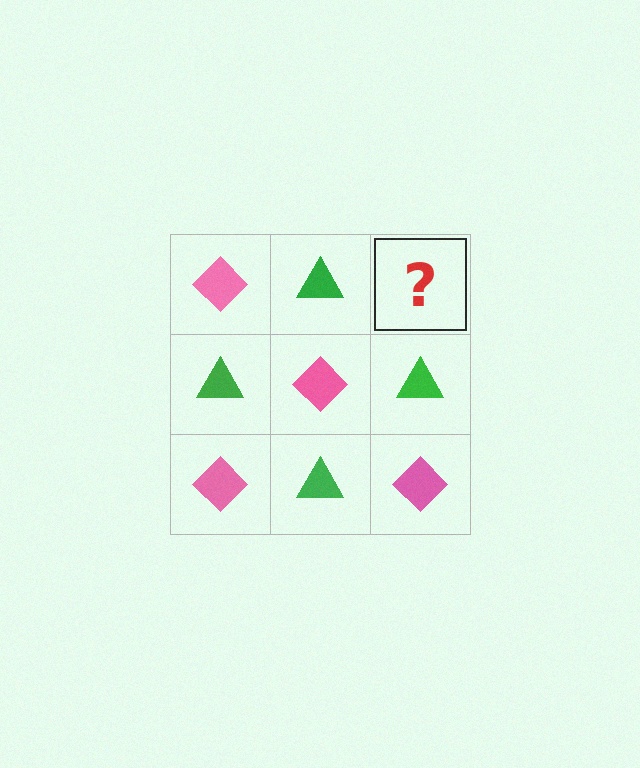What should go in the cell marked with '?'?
The missing cell should contain a pink diamond.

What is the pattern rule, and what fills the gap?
The rule is that it alternates pink diamond and green triangle in a checkerboard pattern. The gap should be filled with a pink diamond.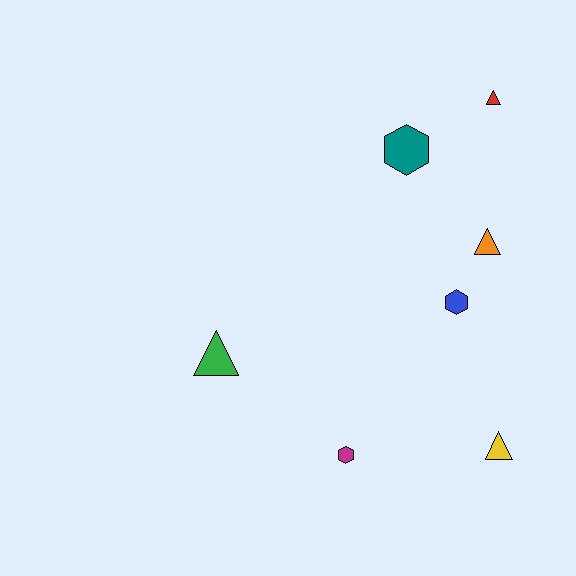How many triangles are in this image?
There are 4 triangles.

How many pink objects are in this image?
There are no pink objects.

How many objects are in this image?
There are 7 objects.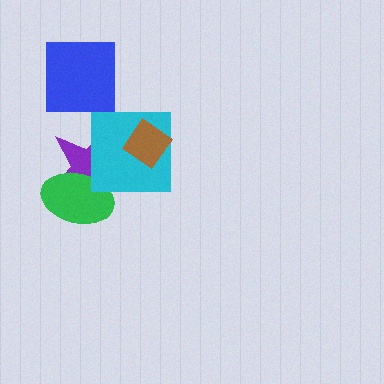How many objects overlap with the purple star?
3 objects overlap with the purple star.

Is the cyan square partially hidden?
Yes, it is partially covered by another shape.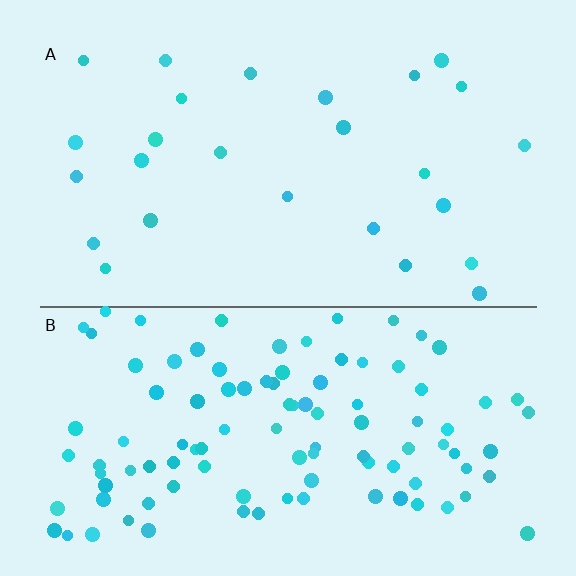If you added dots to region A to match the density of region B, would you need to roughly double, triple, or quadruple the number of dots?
Approximately quadruple.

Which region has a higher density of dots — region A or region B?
B (the bottom).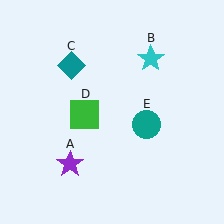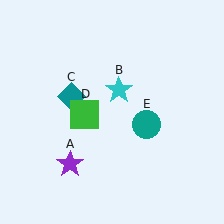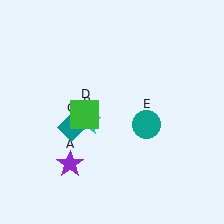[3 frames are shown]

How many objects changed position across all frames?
2 objects changed position: cyan star (object B), teal diamond (object C).